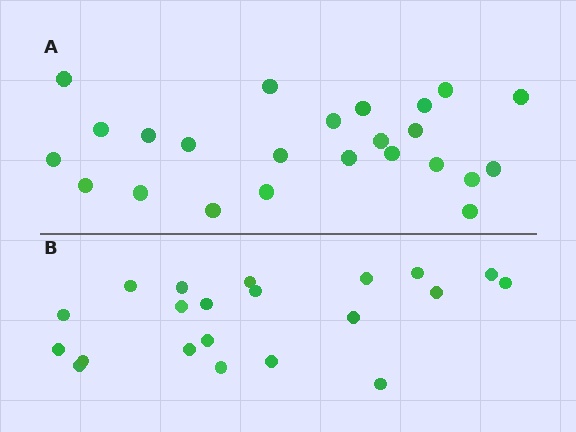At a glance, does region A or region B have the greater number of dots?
Region A (the top region) has more dots.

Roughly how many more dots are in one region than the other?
Region A has just a few more — roughly 2 or 3 more dots than region B.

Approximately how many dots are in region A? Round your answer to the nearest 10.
About 20 dots. (The exact count is 24, which rounds to 20.)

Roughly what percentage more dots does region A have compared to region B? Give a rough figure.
About 15% more.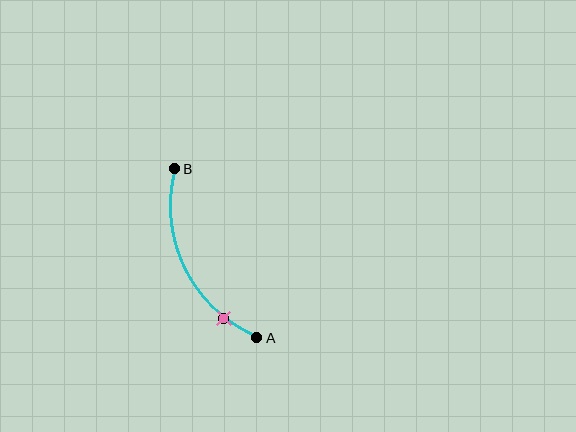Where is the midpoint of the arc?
The arc midpoint is the point on the curve farthest from the straight line joining A and B. It sits to the left of that line.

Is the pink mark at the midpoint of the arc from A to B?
No. The pink mark lies on the arc but is closer to endpoint A. The arc midpoint would be at the point on the curve equidistant along the arc from both A and B.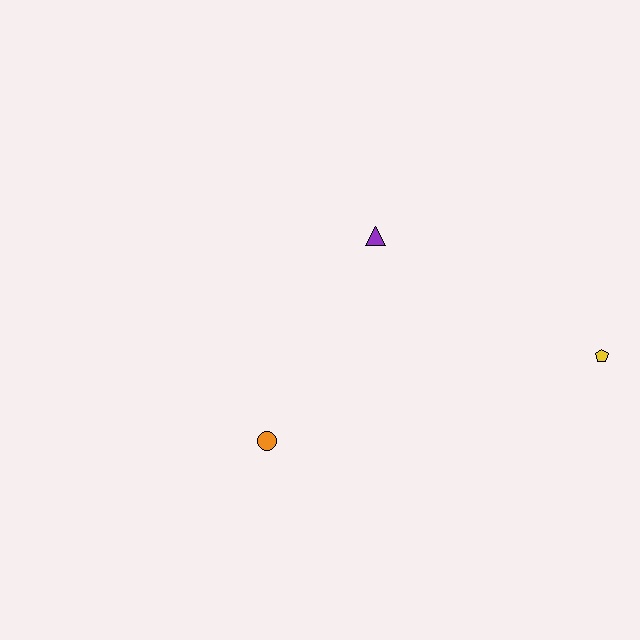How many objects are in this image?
There are 3 objects.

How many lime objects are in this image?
There are no lime objects.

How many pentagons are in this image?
There is 1 pentagon.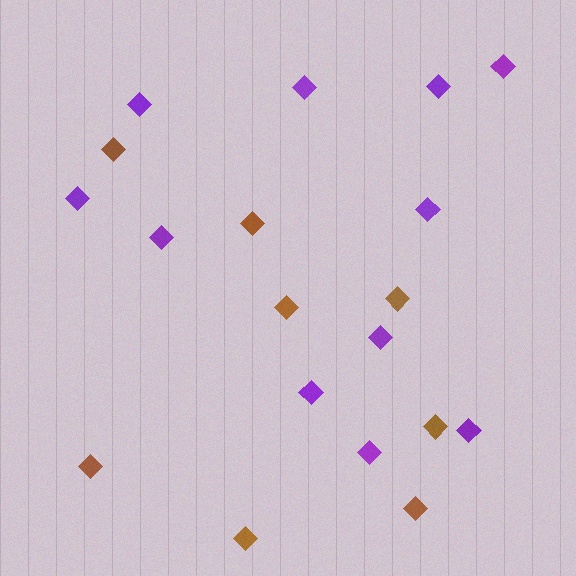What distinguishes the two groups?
There are 2 groups: one group of brown diamonds (8) and one group of purple diamonds (11).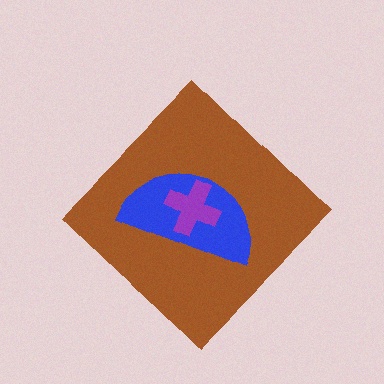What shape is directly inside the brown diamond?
The blue semicircle.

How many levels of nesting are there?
3.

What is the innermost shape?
The purple cross.